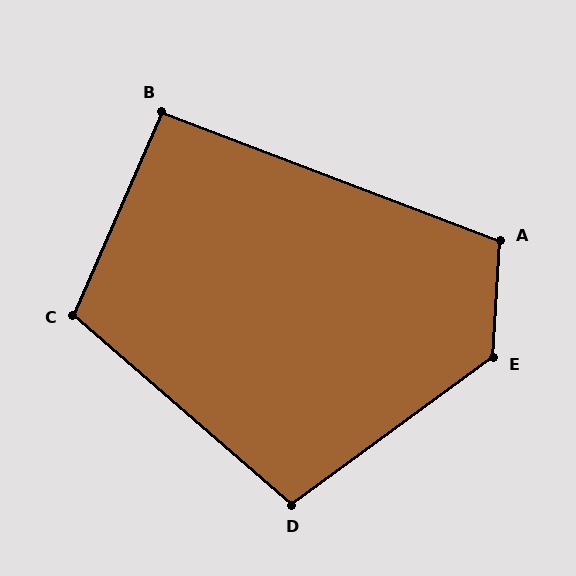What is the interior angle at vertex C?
Approximately 107 degrees (obtuse).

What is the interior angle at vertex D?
Approximately 103 degrees (obtuse).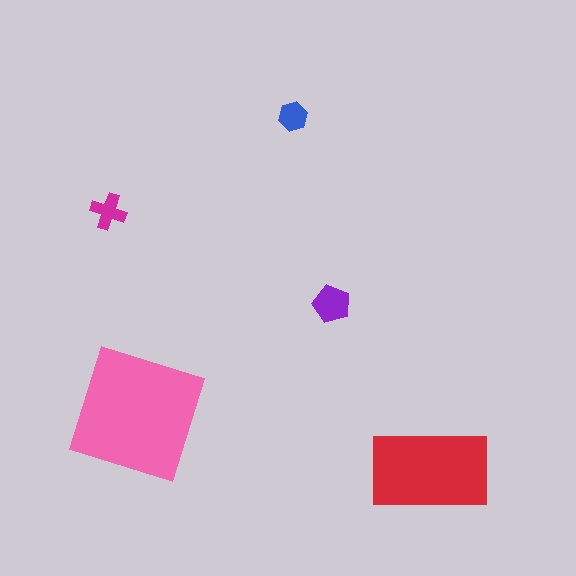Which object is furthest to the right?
The red rectangle is rightmost.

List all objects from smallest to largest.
The blue hexagon, the magenta cross, the purple pentagon, the red rectangle, the pink square.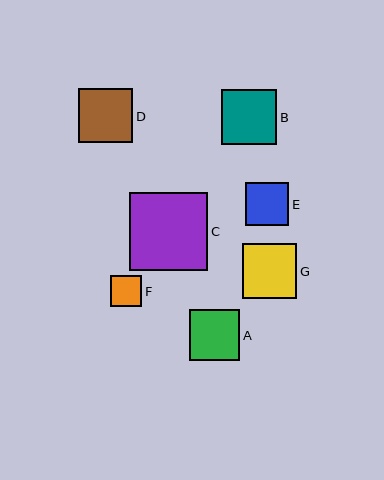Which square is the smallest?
Square F is the smallest with a size of approximately 31 pixels.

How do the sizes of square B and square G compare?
Square B and square G are approximately the same size.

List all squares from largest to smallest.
From largest to smallest: C, B, G, D, A, E, F.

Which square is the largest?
Square C is the largest with a size of approximately 78 pixels.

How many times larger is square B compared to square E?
Square B is approximately 1.3 times the size of square E.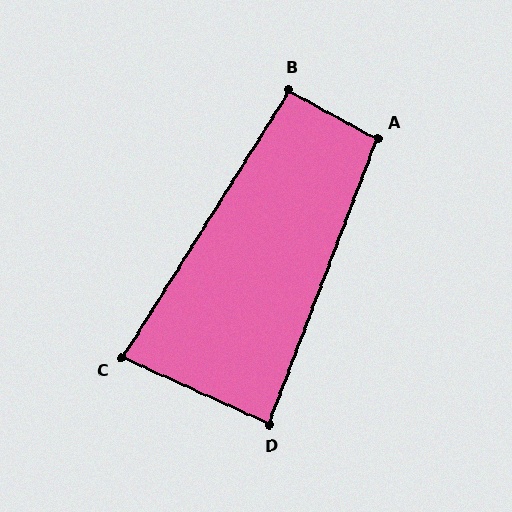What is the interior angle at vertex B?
Approximately 94 degrees (approximately right).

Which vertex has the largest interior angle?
A, at approximately 98 degrees.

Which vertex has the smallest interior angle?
C, at approximately 82 degrees.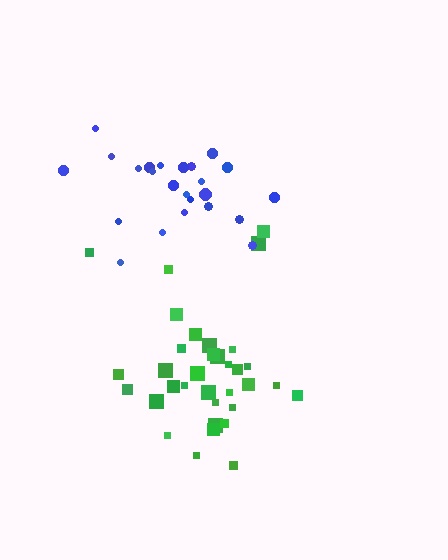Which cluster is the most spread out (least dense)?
Green.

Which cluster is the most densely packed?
Blue.